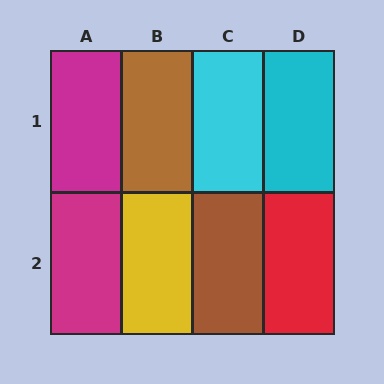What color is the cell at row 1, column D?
Cyan.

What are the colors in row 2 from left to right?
Magenta, yellow, brown, red.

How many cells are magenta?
2 cells are magenta.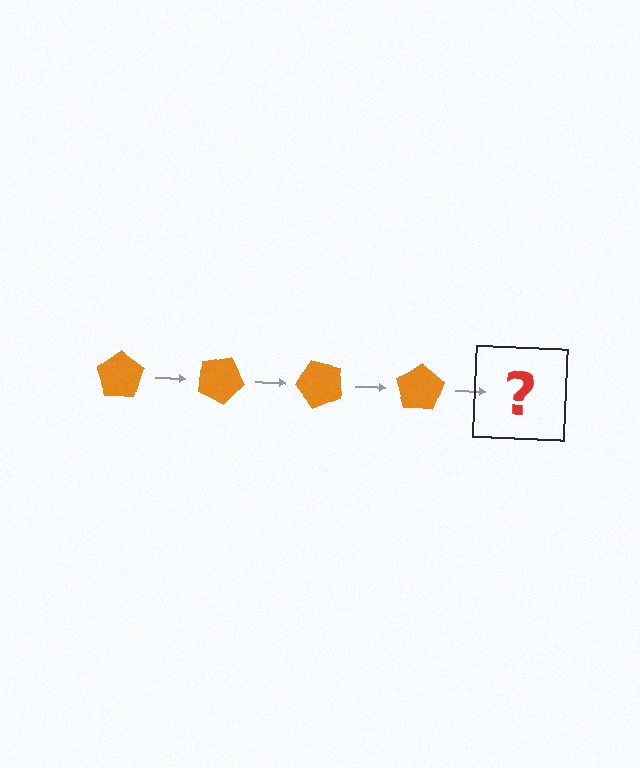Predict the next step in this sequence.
The next step is an orange pentagon rotated 100 degrees.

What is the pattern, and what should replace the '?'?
The pattern is that the pentagon rotates 25 degrees each step. The '?' should be an orange pentagon rotated 100 degrees.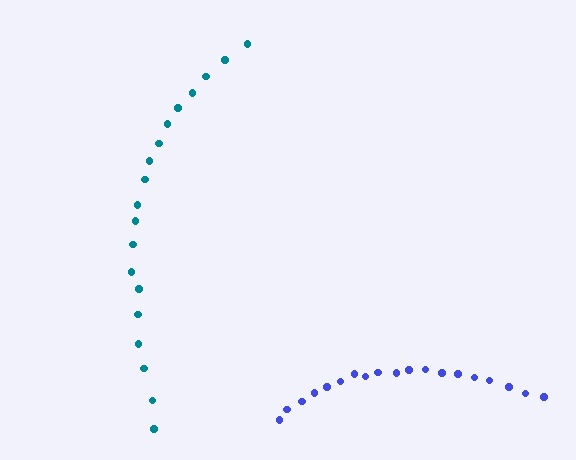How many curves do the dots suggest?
There are 2 distinct paths.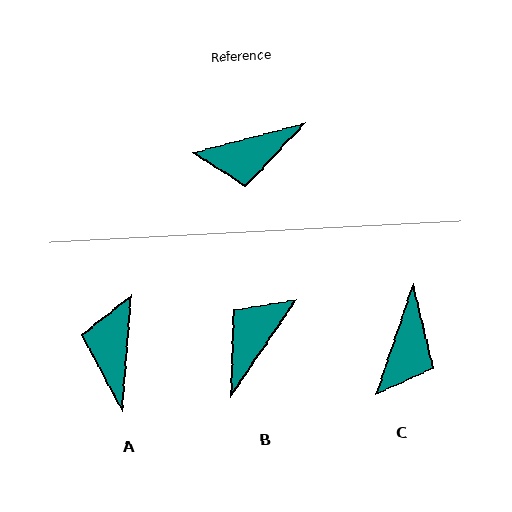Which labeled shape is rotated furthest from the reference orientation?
B, about 139 degrees away.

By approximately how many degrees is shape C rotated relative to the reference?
Approximately 56 degrees counter-clockwise.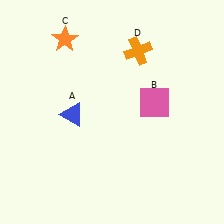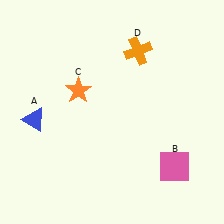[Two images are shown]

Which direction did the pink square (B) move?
The pink square (B) moved down.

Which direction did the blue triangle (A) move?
The blue triangle (A) moved left.